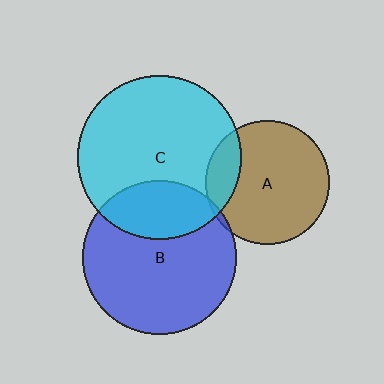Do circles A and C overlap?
Yes.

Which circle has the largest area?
Circle C (cyan).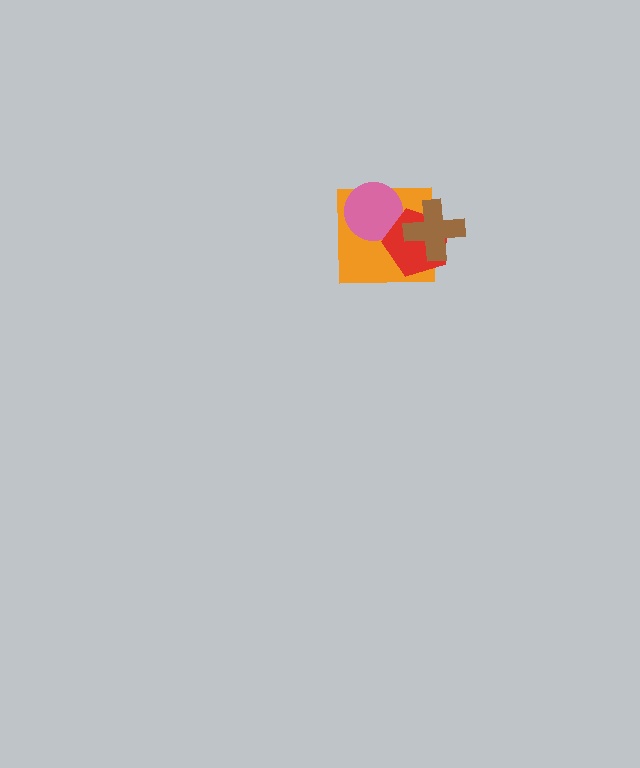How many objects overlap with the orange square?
3 objects overlap with the orange square.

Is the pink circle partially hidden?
Yes, it is partially covered by another shape.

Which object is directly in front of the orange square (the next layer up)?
The pink circle is directly in front of the orange square.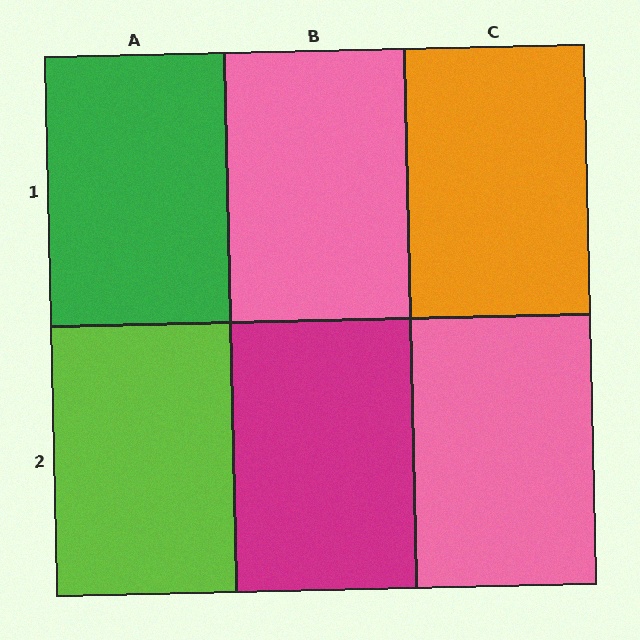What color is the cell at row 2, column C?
Pink.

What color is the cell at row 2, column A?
Lime.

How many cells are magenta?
1 cell is magenta.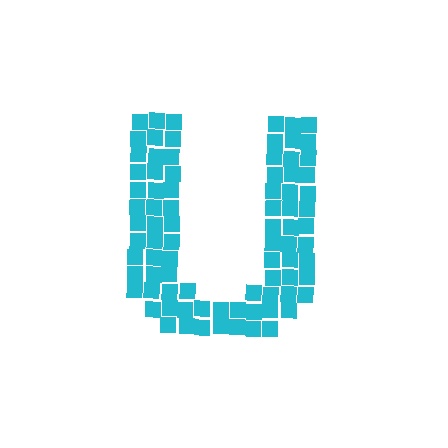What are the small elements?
The small elements are squares.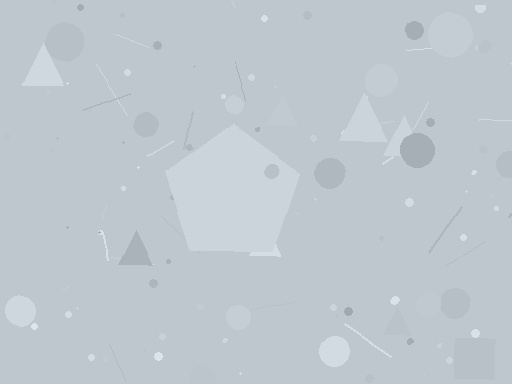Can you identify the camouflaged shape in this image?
The camouflaged shape is a pentagon.